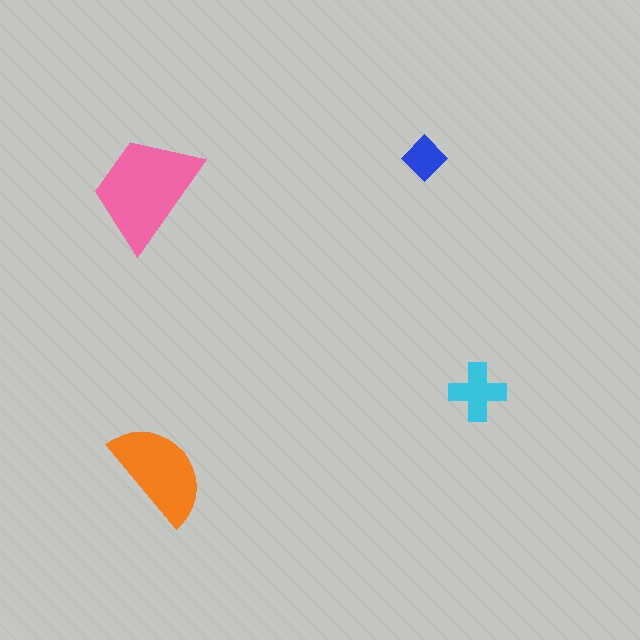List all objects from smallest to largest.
The blue diamond, the cyan cross, the orange semicircle, the pink trapezoid.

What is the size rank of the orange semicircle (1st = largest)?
2nd.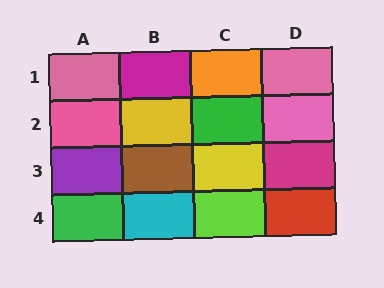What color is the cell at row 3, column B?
Brown.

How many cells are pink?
4 cells are pink.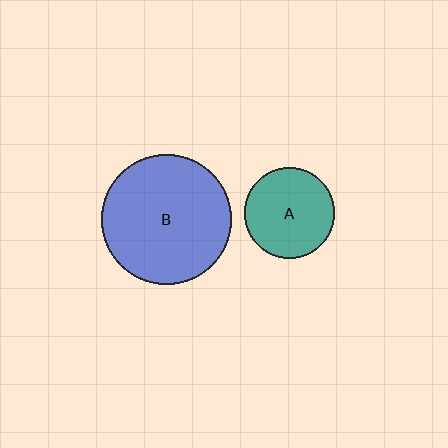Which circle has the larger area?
Circle B (blue).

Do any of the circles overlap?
No, none of the circles overlap.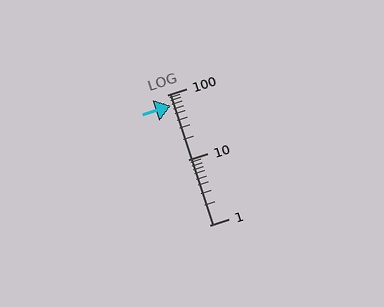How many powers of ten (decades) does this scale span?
The scale spans 2 decades, from 1 to 100.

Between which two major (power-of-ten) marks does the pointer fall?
The pointer is between 10 and 100.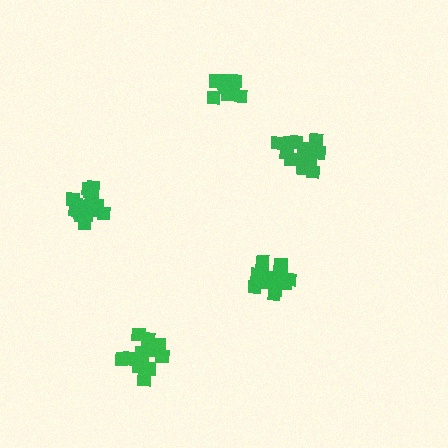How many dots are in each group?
Group 1: 17 dots, Group 2: 17 dots, Group 3: 14 dots, Group 4: 20 dots, Group 5: 17 dots (85 total).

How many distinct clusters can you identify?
There are 5 distinct clusters.